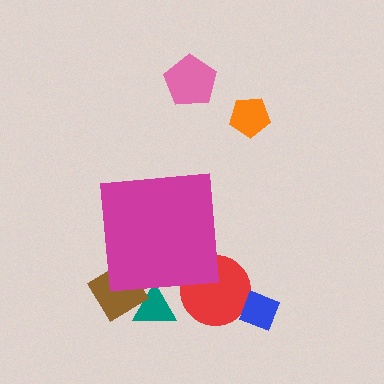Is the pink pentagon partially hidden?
No, the pink pentagon is fully visible.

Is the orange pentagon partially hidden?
No, the orange pentagon is fully visible.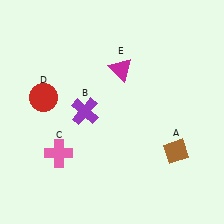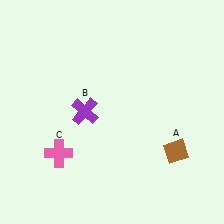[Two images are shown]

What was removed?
The magenta triangle (E), the red circle (D) were removed in Image 2.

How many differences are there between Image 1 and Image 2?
There are 2 differences between the two images.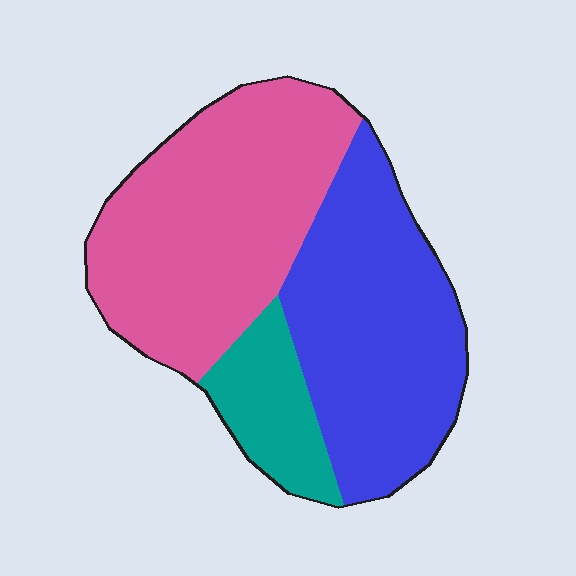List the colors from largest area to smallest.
From largest to smallest: pink, blue, teal.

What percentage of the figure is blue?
Blue takes up about two fifths (2/5) of the figure.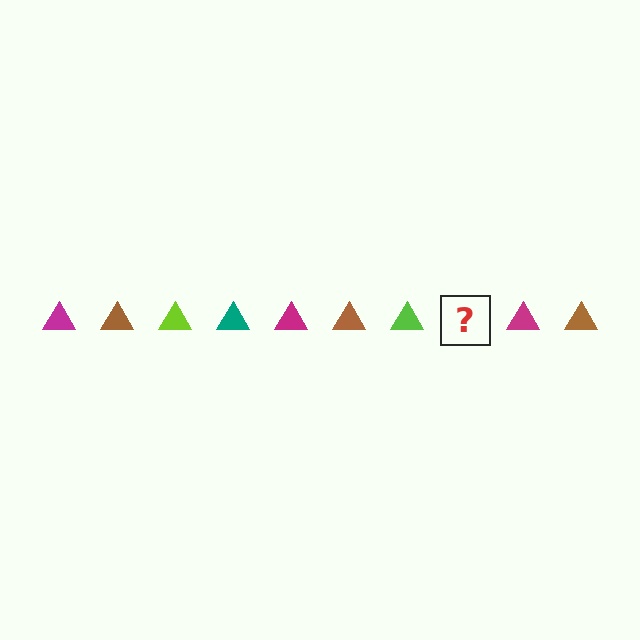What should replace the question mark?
The question mark should be replaced with a teal triangle.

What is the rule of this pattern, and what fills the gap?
The rule is that the pattern cycles through magenta, brown, lime, teal triangles. The gap should be filled with a teal triangle.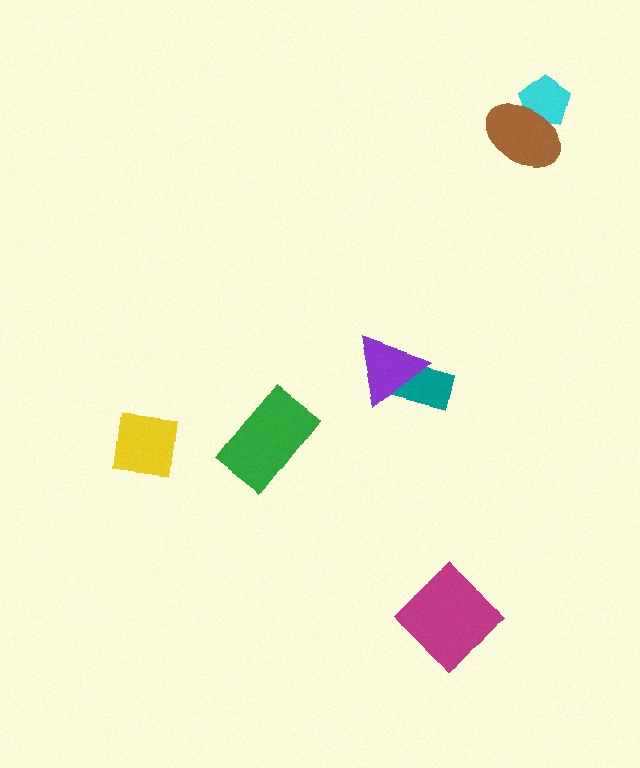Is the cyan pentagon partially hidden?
Yes, it is partially covered by another shape.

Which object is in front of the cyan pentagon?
The brown ellipse is in front of the cyan pentagon.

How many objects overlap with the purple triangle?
1 object overlaps with the purple triangle.